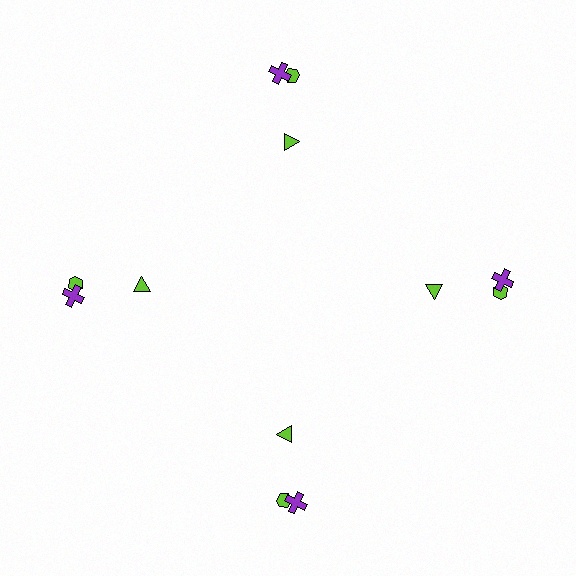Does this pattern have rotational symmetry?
Yes, this pattern has 4-fold rotational symmetry. It looks the same after rotating 90 degrees around the center.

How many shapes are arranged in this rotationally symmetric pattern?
There are 12 shapes, arranged in 4 groups of 3.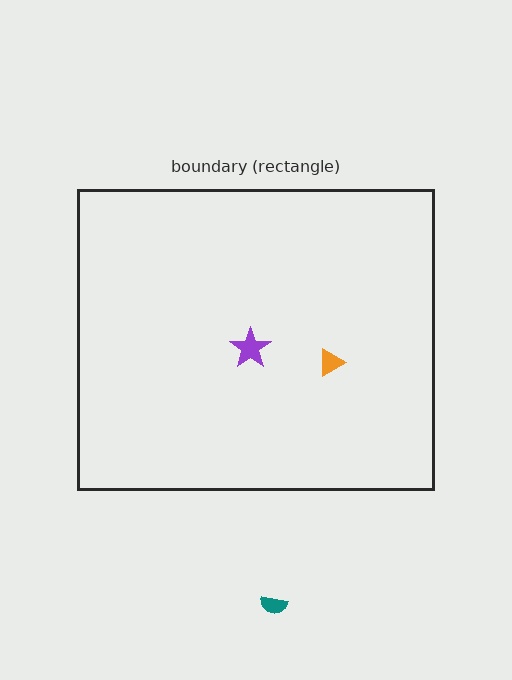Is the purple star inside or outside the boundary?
Inside.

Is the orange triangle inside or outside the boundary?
Inside.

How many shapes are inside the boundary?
2 inside, 1 outside.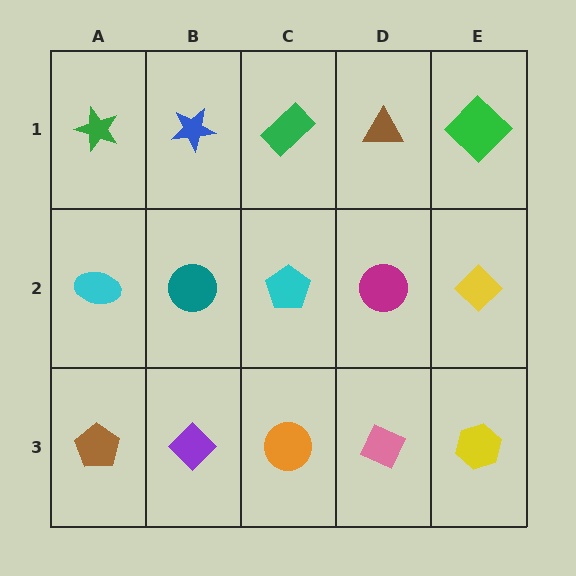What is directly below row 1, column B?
A teal circle.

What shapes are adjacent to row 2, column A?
A green star (row 1, column A), a brown pentagon (row 3, column A), a teal circle (row 2, column B).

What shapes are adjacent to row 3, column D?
A magenta circle (row 2, column D), an orange circle (row 3, column C), a yellow hexagon (row 3, column E).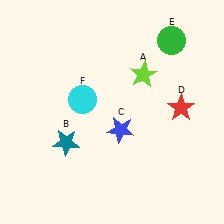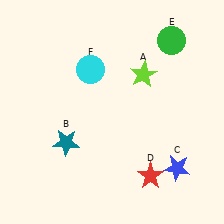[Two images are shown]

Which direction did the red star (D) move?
The red star (D) moved down.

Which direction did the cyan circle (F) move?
The cyan circle (F) moved up.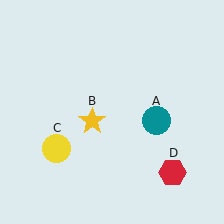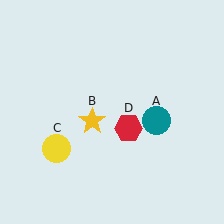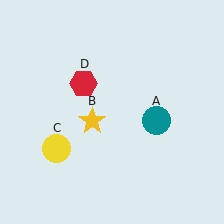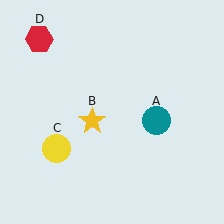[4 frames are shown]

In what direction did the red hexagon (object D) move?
The red hexagon (object D) moved up and to the left.